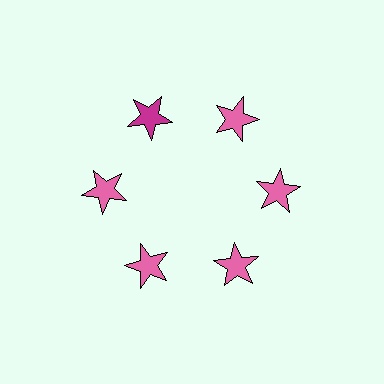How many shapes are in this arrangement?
There are 6 shapes arranged in a ring pattern.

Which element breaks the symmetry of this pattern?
The magenta star at roughly the 11 o'clock position breaks the symmetry. All other shapes are pink stars.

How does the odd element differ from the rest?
It has a different color: magenta instead of pink.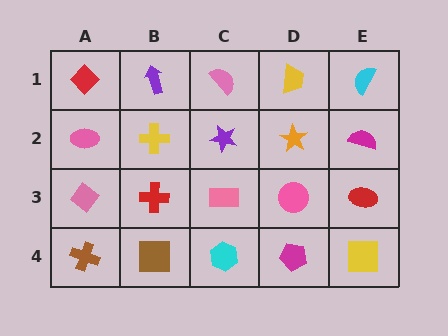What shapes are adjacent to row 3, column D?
An orange star (row 2, column D), a magenta pentagon (row 4, column D), a pink rectangle (row 3, column C), a red ellipse (row 3, column E).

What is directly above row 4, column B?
A red cross.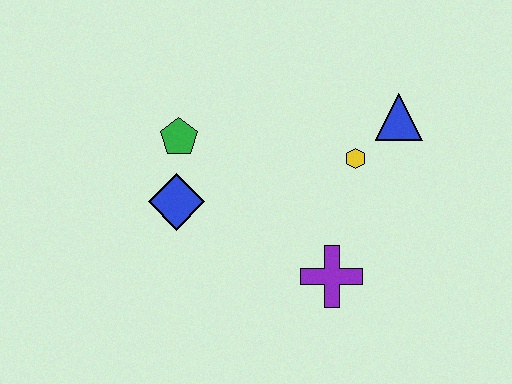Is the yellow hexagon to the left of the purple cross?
No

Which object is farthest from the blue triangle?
The blue diamond is farthest from the blue triangle.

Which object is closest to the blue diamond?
The green pentagon is closest to the blue diamond.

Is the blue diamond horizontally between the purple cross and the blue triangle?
No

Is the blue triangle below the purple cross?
No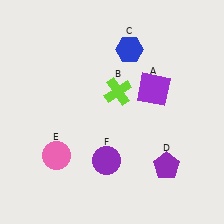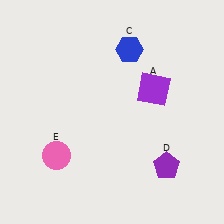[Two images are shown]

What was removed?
The purple circle (F), the lime cross (B) were removed in Image 2.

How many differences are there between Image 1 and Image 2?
There are 2 differences between the two images.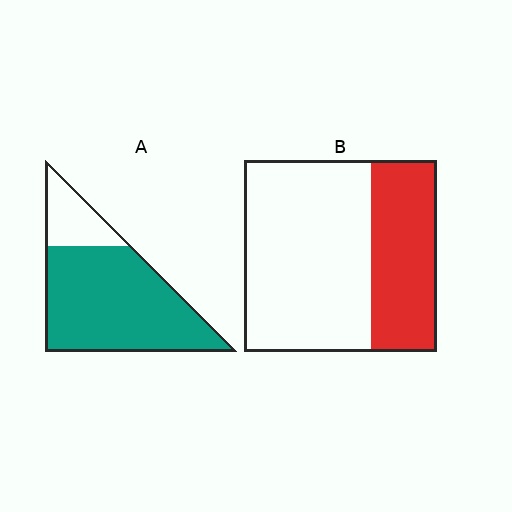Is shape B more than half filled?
No.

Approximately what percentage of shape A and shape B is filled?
A is approximately 80% and B is approximately 35%.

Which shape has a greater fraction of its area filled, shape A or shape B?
Shape A.